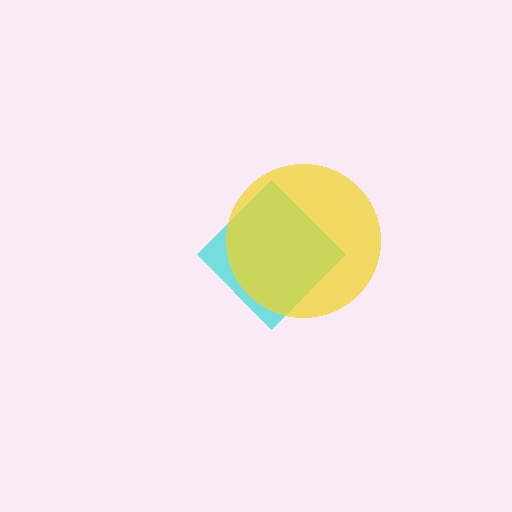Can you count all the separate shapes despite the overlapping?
Yes, there are 2 separate shapes.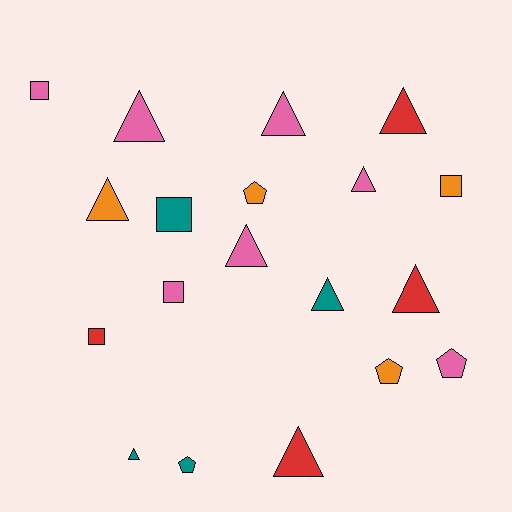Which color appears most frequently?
Pink, with 7 objects.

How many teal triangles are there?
There are 2 teal triangles.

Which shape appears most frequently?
Triangle, with 10 objects.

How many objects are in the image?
There are 19 objects.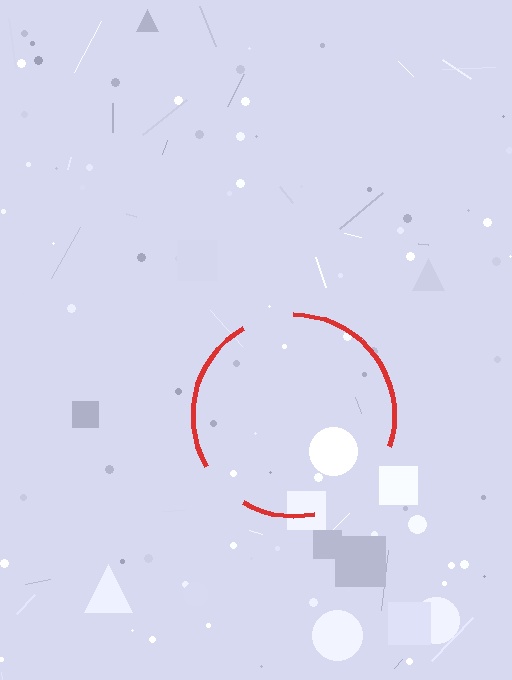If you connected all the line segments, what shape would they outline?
They would outline a circle.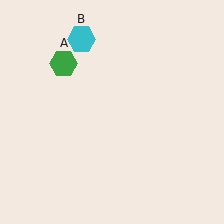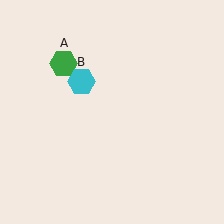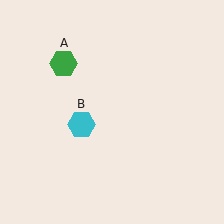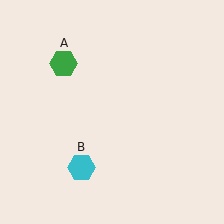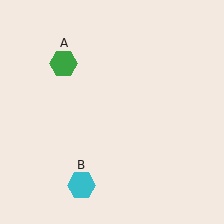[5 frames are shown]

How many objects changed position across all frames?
1 object changed position: cyan hexagon (object B).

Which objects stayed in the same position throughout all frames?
Green hexagon (object A) remained stationary.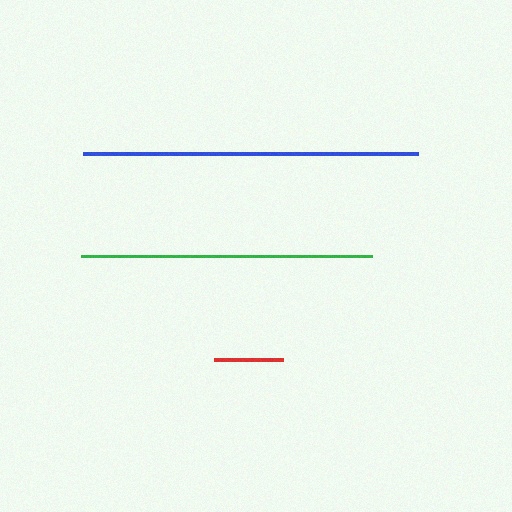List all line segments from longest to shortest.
From longest to shortest: blue, green, red.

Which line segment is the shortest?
The red line is the shortest at approximately 69 pixels.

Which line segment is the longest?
The blue line is the longest at approximately 334 pixels.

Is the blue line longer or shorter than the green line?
The blue line is longer than the green line.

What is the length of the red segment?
The red segment is approximately 69 pixels long.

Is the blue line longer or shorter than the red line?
The blue line is longer than the red line.